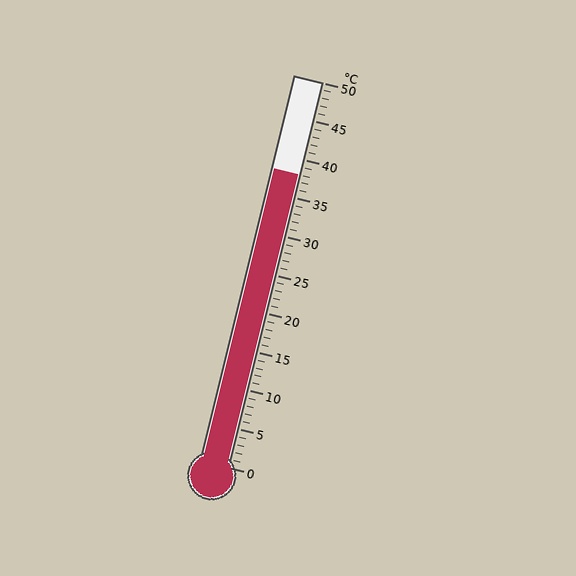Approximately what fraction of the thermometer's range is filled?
The thermometer is filled to approximately 75% of its range.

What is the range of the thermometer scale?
The thermometer scale ranges from 0°C to 50°C.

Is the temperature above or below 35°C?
The temperature is above 35°C.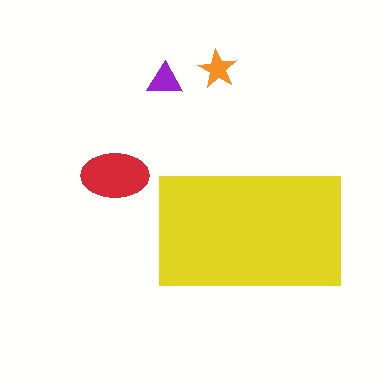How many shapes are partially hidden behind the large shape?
0 shapes are partially hidden.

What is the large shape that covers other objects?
A yellow rectangle.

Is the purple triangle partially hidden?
No, the purple triangle is fully visible.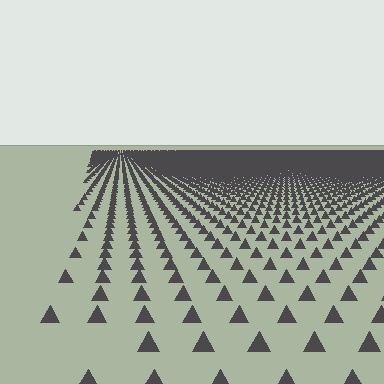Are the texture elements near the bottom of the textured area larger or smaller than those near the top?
Larger. Near the bottom, elements are closer to the viewer and appear at a bigger on-screen size.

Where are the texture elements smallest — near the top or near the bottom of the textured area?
Near the top.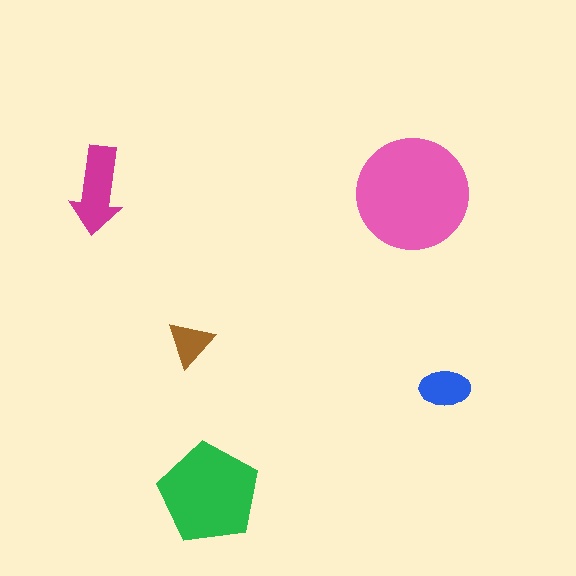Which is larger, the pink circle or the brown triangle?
The pink circle.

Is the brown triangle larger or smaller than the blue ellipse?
Smaller.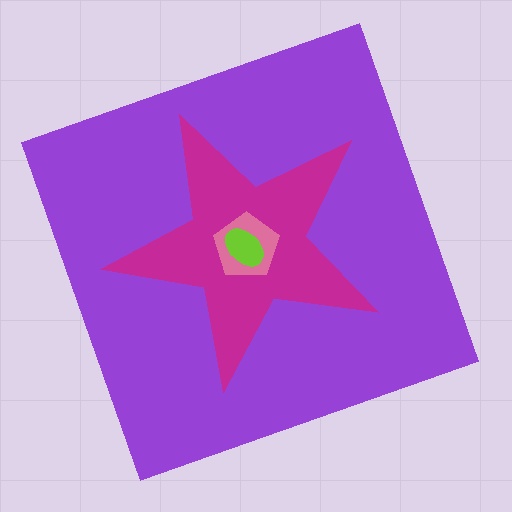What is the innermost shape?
The lime ellipse.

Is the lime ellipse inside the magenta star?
Yes.